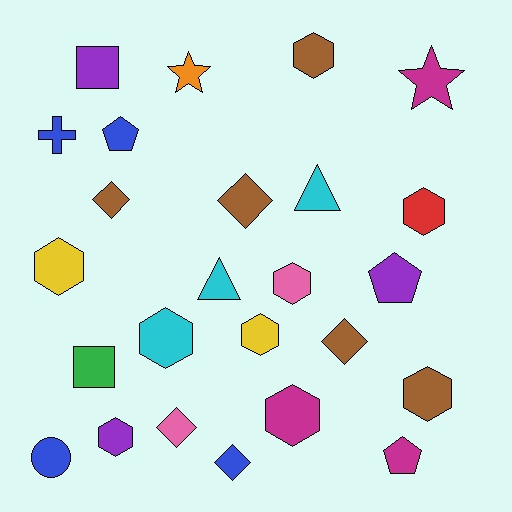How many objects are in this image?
There are 25 objects.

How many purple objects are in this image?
There are 3 purple objects.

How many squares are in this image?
There are 2 squares.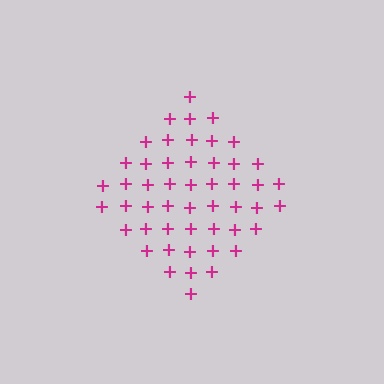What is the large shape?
The large shape is a diamond.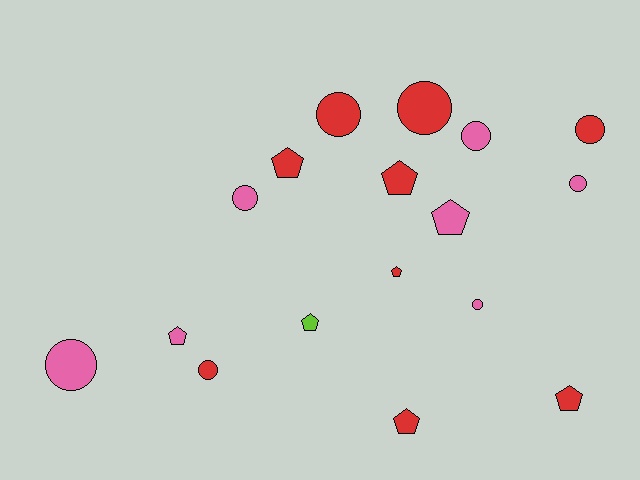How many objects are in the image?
There are 17 objects.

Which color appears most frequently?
Red, with 9 objects.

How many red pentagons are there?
There are 5 red pentagons.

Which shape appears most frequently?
Circle, with 9 objects.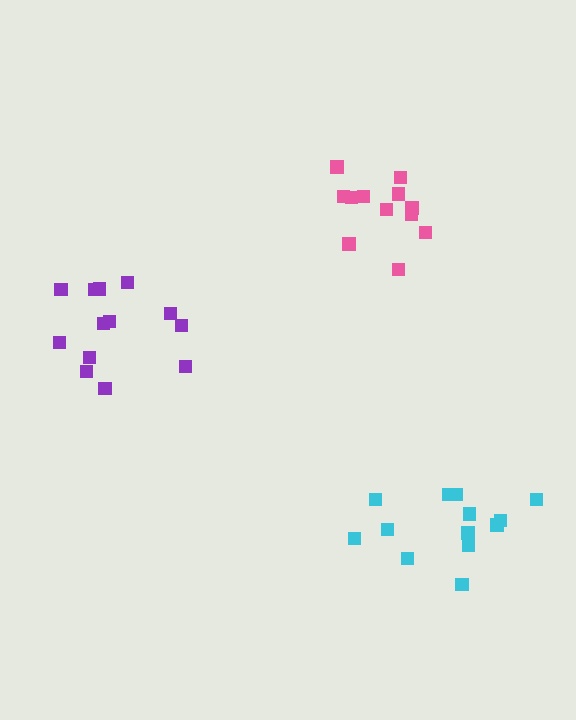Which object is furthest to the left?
The purple cluster is leftmost.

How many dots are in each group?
Group 1: 13 dots, Group 2: 13 dots, Group 3: 12 dots (38 total).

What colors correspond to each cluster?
The clusters are colored: cyan, purple, pink.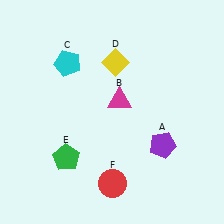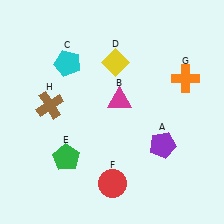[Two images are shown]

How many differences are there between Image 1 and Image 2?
There are 2 differences between the two images.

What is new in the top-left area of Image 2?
A brown cross (H) was added in the top-left area of Image 2.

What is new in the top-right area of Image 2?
An orange cross (G) was added in the top-right area of Image 2.